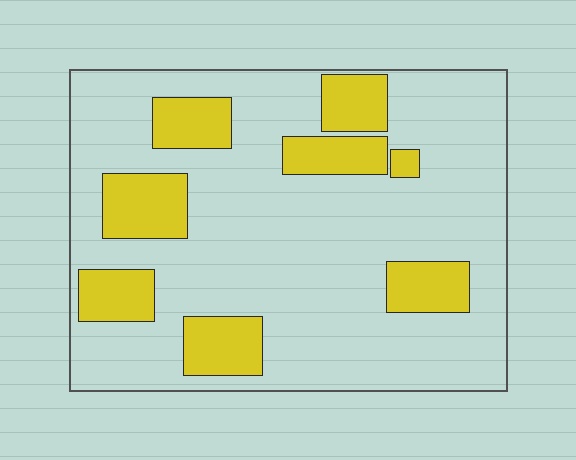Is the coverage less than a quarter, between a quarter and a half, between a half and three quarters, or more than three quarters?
Less than a quarter.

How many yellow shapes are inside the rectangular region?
8.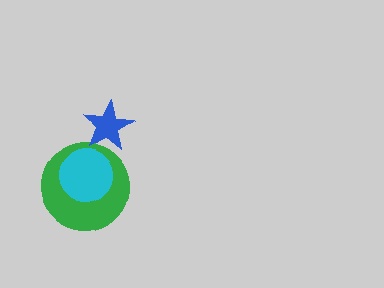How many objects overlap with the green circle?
1 object overlaps with the green circle.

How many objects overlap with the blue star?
0 objects overlap with the blue star.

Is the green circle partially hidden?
Yes, it is partially covered by another shape.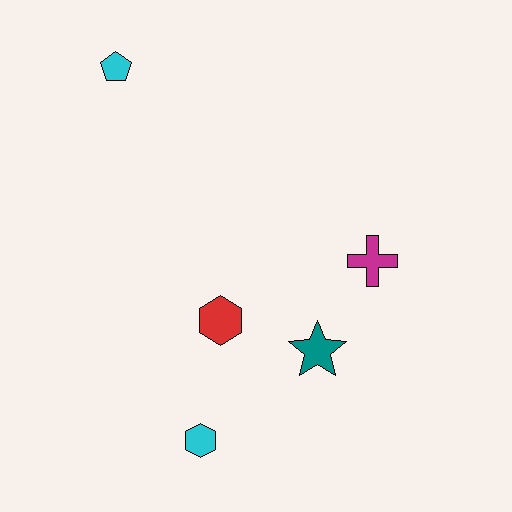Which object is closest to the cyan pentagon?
The red hexagon is closest to the cyan pentagon.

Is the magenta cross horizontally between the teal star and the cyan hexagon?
No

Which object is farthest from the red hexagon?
The cyan pentagon is farthest from the red hexagon.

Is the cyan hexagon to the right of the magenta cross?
No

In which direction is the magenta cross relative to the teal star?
The magenta cross is above the teal star.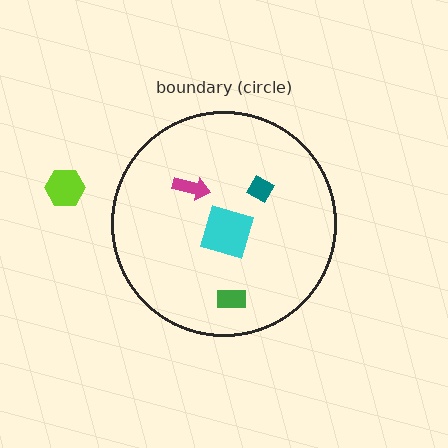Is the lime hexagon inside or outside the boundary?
Outside.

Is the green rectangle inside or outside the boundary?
Inside.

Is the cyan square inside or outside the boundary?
Inside.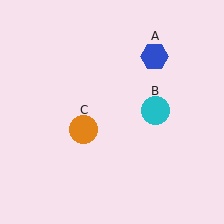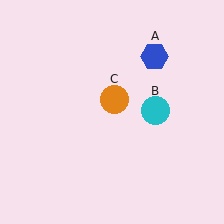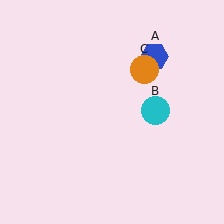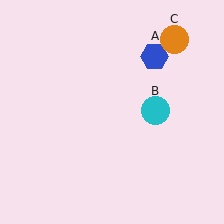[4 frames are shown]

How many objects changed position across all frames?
1 object changed position: orange circle (object C).